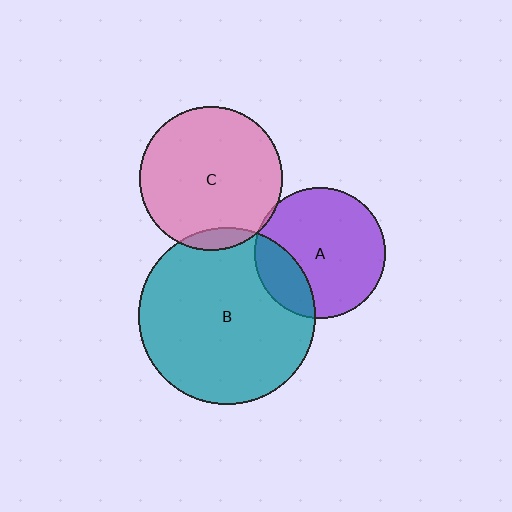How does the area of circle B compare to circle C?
Approximately 1.5 times.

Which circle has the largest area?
Circle B (teal).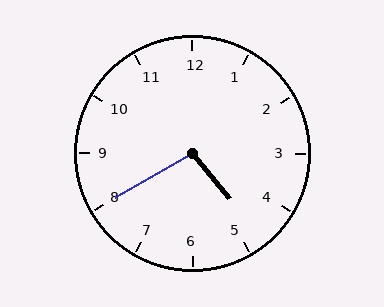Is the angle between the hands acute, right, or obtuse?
It is obtuse.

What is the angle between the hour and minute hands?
Approximately 100 degrees.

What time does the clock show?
4:40.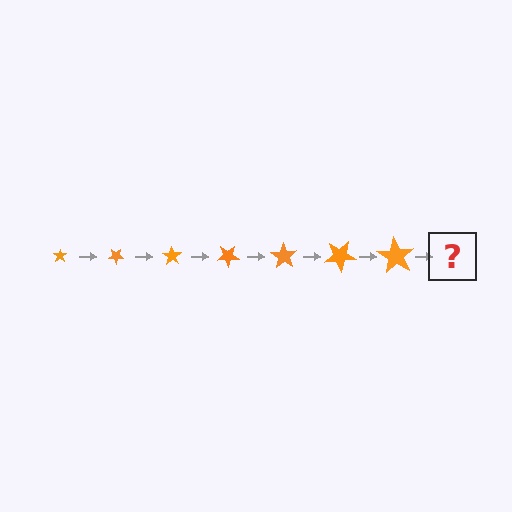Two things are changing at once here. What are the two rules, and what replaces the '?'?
The two rules are that the star grows larger each step and it rotates 35 degrees each step. The '?' should be a star, larger than the previous one and rotated 245 degrees from the start.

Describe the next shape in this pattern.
It should be a star, larger than the previous one and rotated 245 degrees from the start.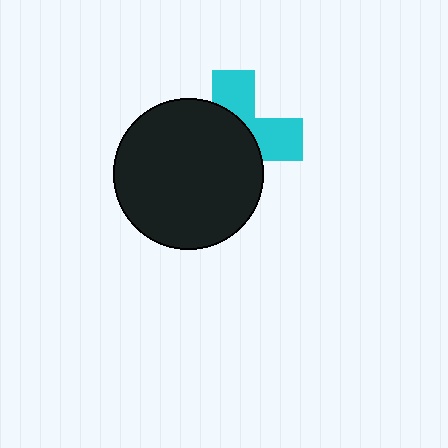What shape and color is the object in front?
The object in front is a black circle.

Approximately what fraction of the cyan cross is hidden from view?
Roughly 61% of the cyan cross is hidden behind the black circle.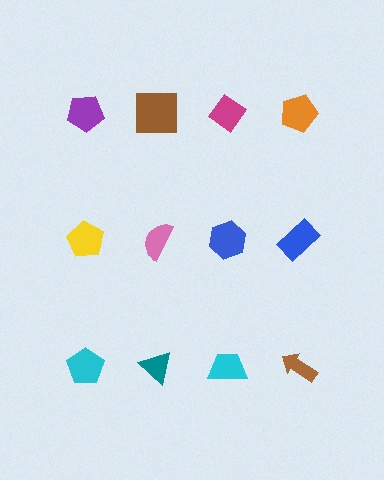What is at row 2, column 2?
A pink semicircle.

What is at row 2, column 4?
A blue rectangle.